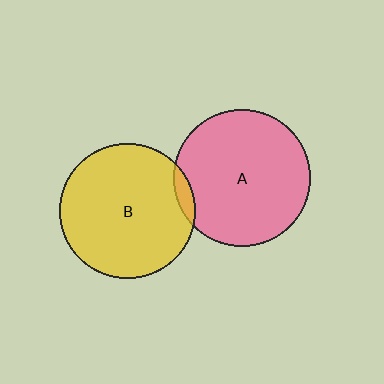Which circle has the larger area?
Circle A (pink).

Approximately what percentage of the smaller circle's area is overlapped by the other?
Approximately 5%.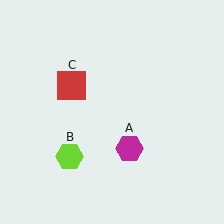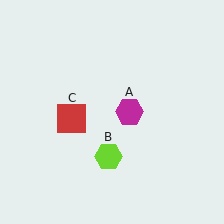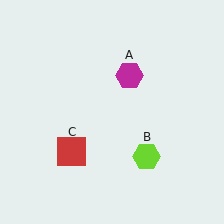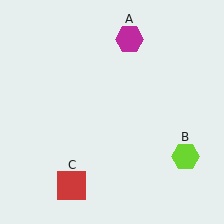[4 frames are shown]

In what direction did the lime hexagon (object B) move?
The lime hexagon (object B) moved right.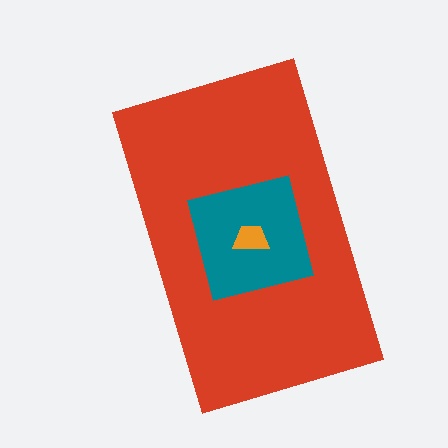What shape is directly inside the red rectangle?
The teal square.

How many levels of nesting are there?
3.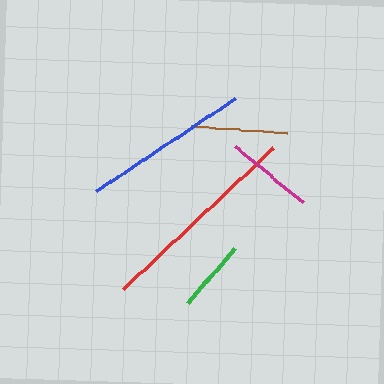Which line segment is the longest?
The red line is the longest at approximately 207 pixels.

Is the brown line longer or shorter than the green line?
The brown line is longer than the green line.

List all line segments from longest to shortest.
From longest to shortest: red, blue, brown, magenta, green.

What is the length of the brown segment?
The brown segment is approximately 97 pixels long.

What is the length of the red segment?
The red segment is approximately 207 pixels long.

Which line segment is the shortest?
The green line is the shortest at approximately 73 pixels.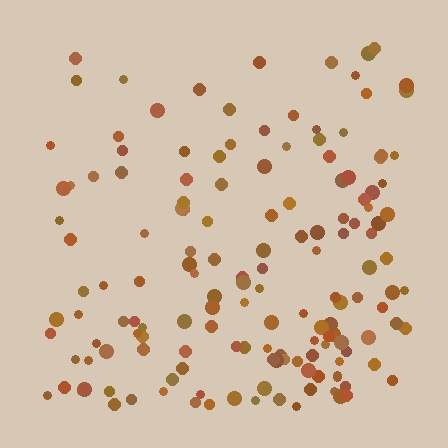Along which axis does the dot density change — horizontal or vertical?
Vertical.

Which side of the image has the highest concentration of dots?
The bottom.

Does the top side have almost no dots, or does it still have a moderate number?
Still a moderate number, just noticeably fewer than the bottom.